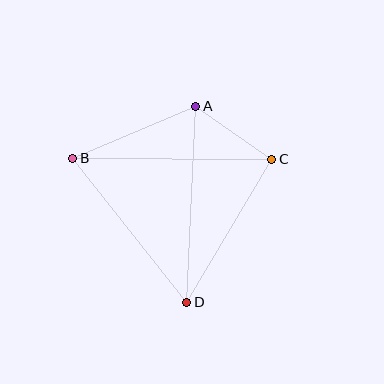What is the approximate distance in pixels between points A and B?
The distance between A and B is approximately 133 pixels.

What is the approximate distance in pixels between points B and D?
The distance between B and D is approximately 184 pixels.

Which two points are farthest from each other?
Points B and C are farthest from each other.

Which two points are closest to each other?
Points A and C are closest to each other.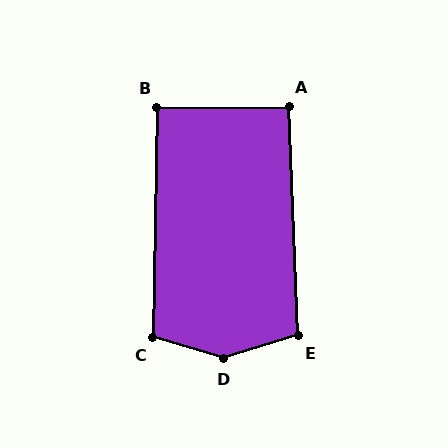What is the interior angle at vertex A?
Approximately 92 degrees (approximately right).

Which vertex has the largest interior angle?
D, at approximately 147 degrees.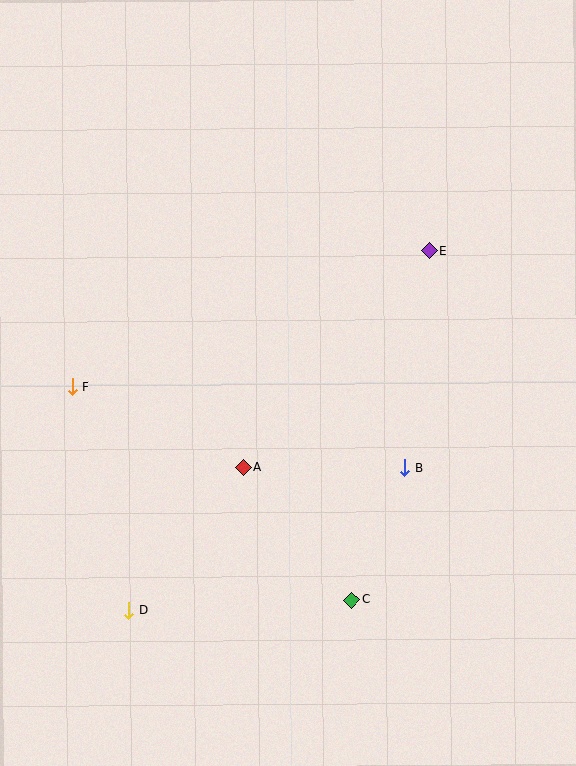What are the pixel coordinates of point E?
Point E is at (429, 251).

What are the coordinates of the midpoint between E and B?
The midpoint between E and B is at (417, 359).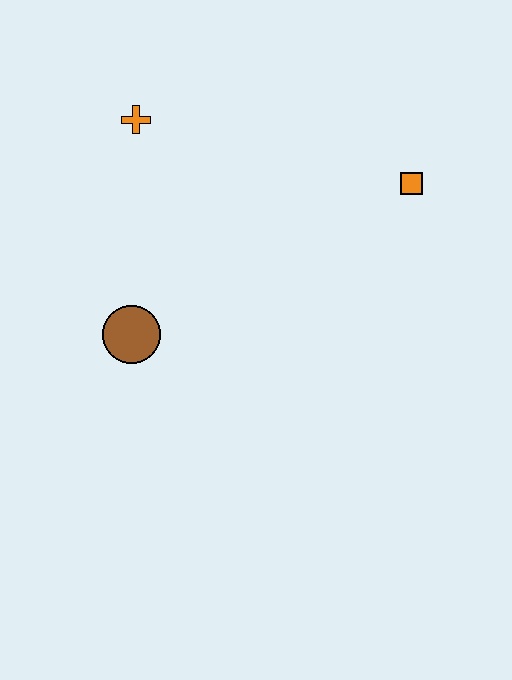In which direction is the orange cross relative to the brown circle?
The orange cross is above the brown circle.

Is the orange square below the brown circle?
No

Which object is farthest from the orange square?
The brown circle is farthest from the orange square.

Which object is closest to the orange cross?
The brown circle is closest to the orange cross.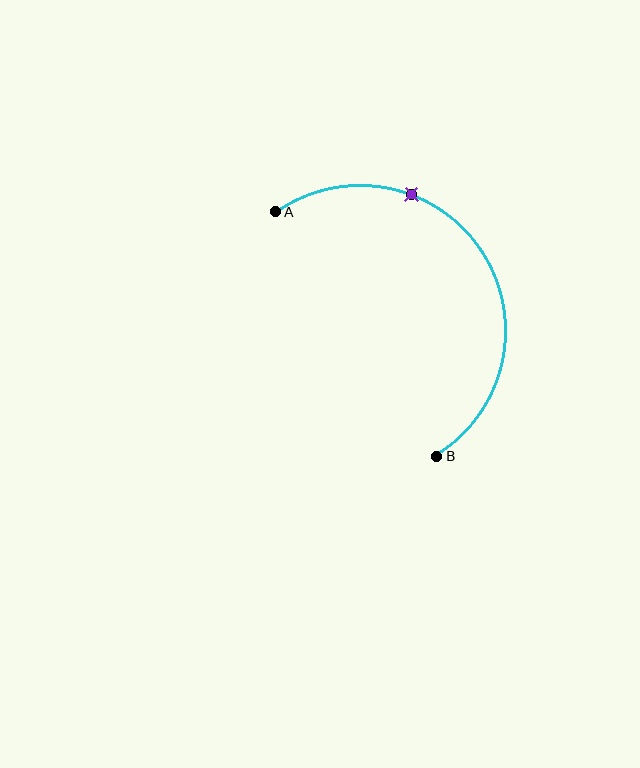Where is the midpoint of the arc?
The arc midpoint is the point on the curve farthest from the straight line joining A and B. It sits to the right of that line.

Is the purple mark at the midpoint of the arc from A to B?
No. The purple mark lies on the arc but is closer to endpoint A. The arc midpoint would be at the point on the curve equidistant along the arc from both A and B.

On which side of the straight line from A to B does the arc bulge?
The arc bulges to the right of the straight line connecting A and B.